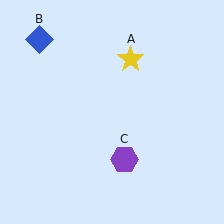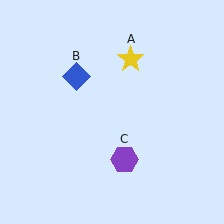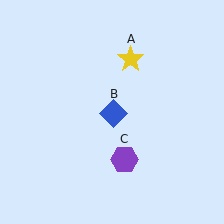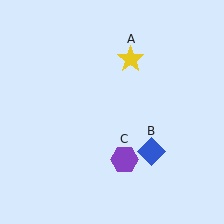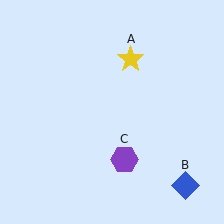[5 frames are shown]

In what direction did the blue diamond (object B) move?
The blue diamond (object B) moved down and to the right.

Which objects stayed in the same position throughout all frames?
Yellow star (object A) and purple hexagon (object C) remained stationary.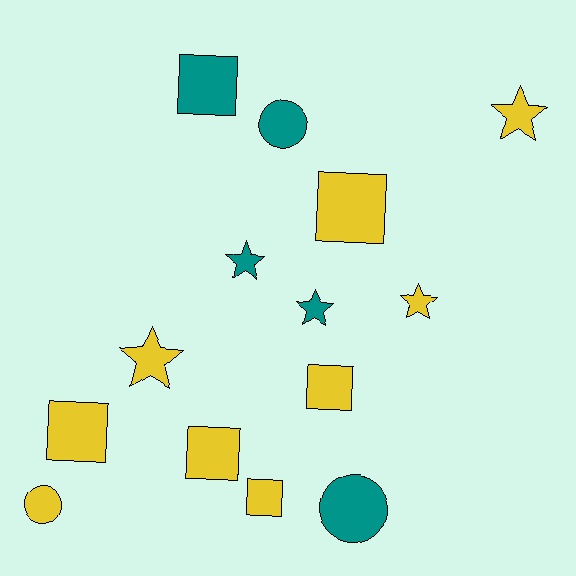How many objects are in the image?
There are 14 objects.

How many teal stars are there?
There are 2 teal stars.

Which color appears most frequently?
Yellow, with 9 objects.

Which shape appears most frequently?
Square, with 6 objects.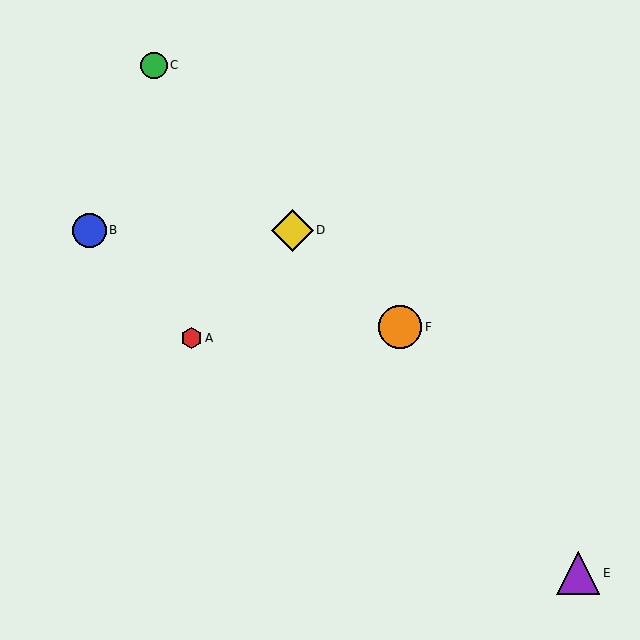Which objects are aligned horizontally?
Objects B, D are aligned horizontally.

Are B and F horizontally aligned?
No, B is at y≈230 and F is at y≈327.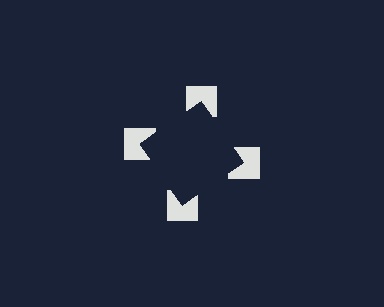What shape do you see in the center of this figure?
An illusory square — its edges are inferred from the aligned wedge cuts in the notched squares, not physically drawn.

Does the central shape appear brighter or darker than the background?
It typically appears slightly darker than the background, even though no actual brightness change is drawn.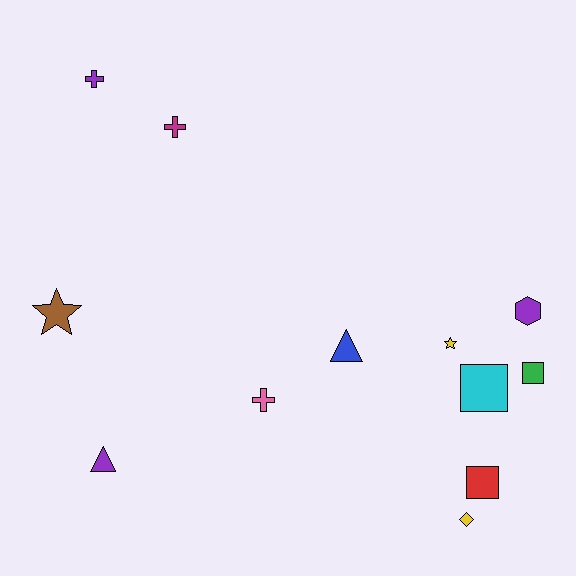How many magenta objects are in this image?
There is 1 magenta object.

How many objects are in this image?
There are 12 objects.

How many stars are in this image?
There are 2 stars.